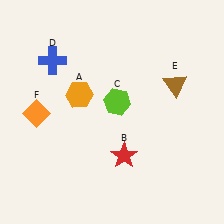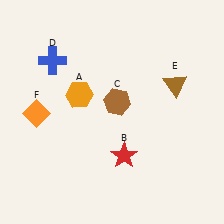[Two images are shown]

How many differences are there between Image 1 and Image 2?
There is 1 difference between the two images.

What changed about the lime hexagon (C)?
In Image 1, C is lime. In Image 2, it changed to brown.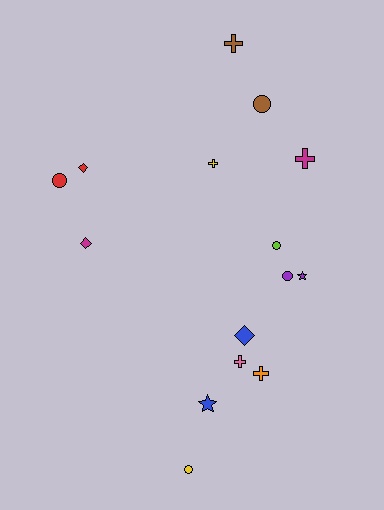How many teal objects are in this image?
There are no teal objects.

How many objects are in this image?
There are 15 objects.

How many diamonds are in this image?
There are 3 diamonds.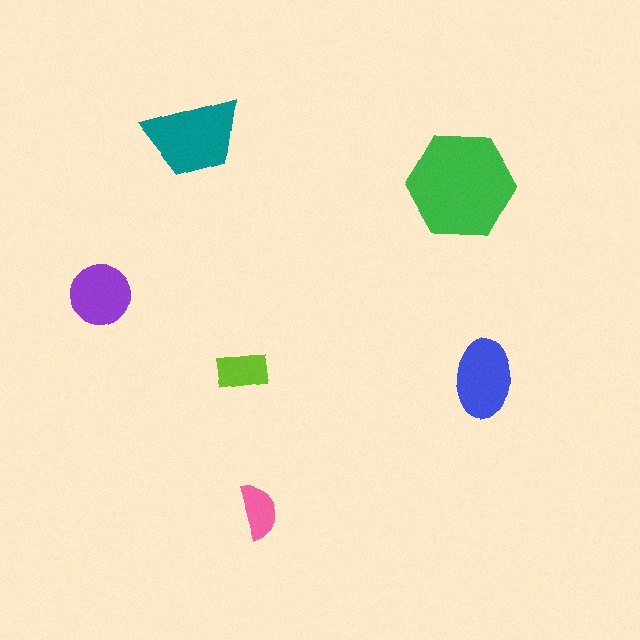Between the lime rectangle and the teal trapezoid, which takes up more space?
The teal trapezoid.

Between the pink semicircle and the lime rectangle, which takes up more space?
The lime rectangle.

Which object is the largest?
The green hexagon.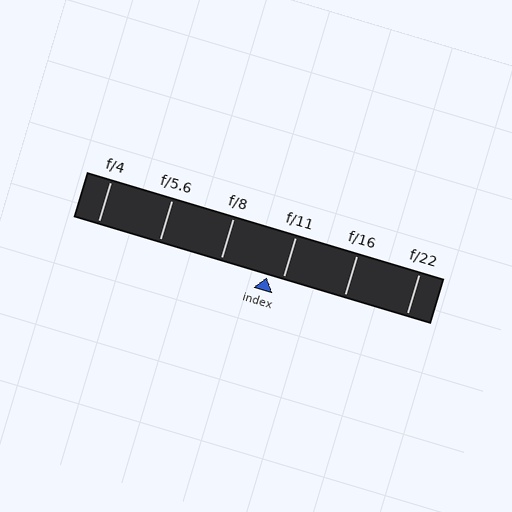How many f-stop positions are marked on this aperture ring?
There are 6 f-stop positions marked.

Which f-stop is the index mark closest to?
The index mark is closest to f/11.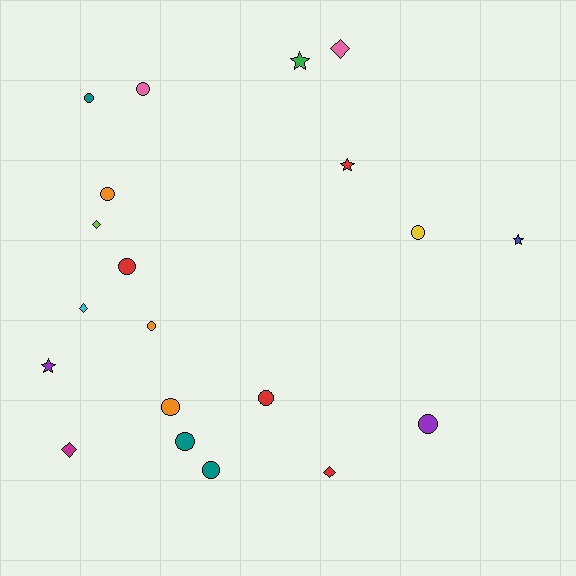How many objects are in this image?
There are 20 objects.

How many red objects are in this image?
There are 4 red objects.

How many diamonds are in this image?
There are 5 diamonds.